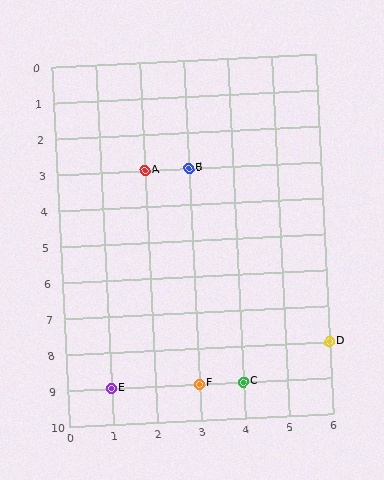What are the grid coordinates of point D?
Point D is at grid coordinates (6, 8).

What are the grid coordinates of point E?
Point E is at grid coordinates (1, 9).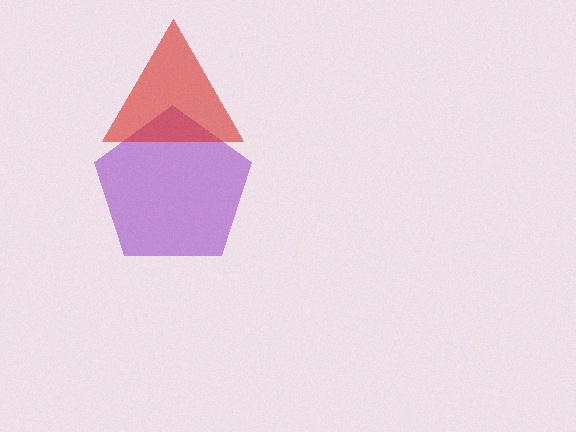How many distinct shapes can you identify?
There are 2 distinct shapes: a purple pentagon, a red triangle.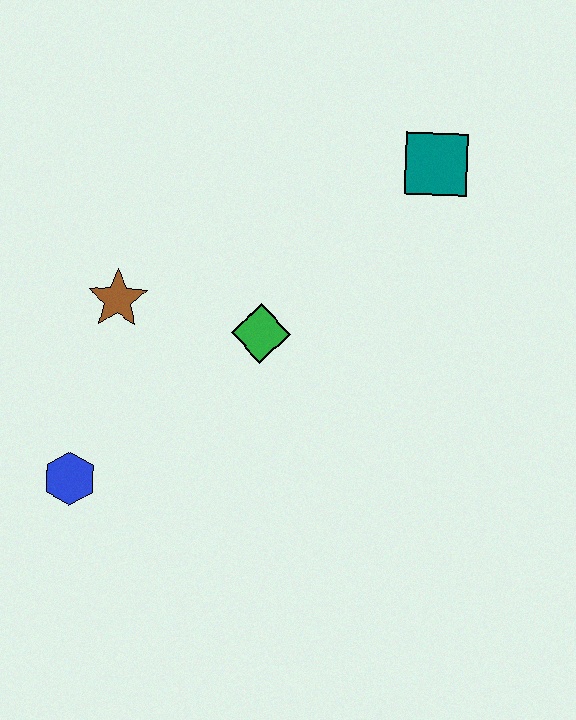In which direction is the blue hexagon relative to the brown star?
The blue hexagon is below the brown star.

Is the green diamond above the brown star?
No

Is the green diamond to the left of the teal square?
Yes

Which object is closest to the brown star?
The green diamond is closest to the brown star.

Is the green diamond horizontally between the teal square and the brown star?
Yes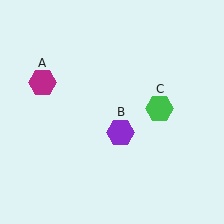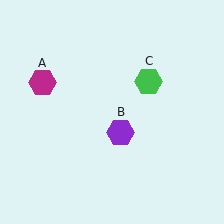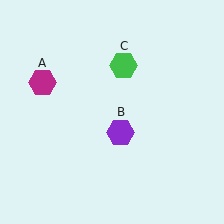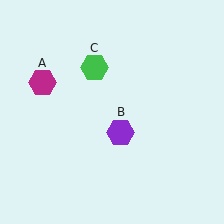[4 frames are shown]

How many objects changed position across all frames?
1 object changed position: green hexagon (object C).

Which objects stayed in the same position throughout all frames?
Magenta hexagon (object A) and purple hexagon (object B) remained stationary.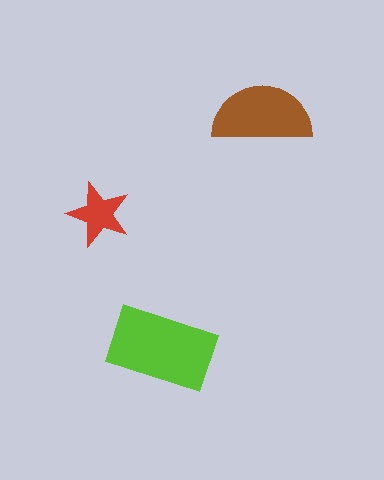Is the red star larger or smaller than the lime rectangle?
Smaller.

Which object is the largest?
The lime rectangle.